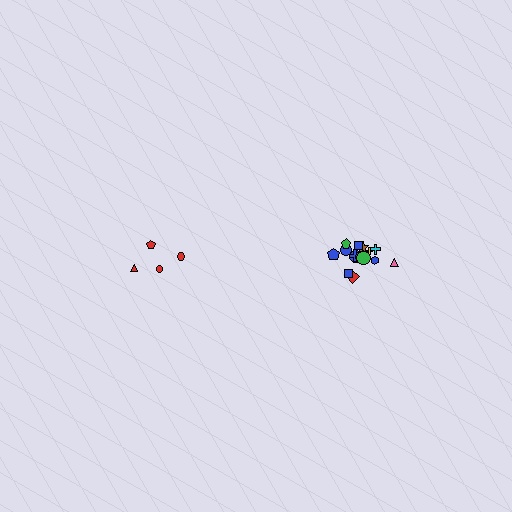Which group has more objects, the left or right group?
The right group.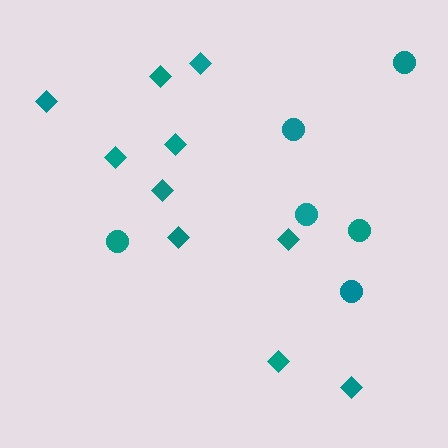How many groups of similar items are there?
There are 2 groups: one group of diamonds (10) and one group of circles (6).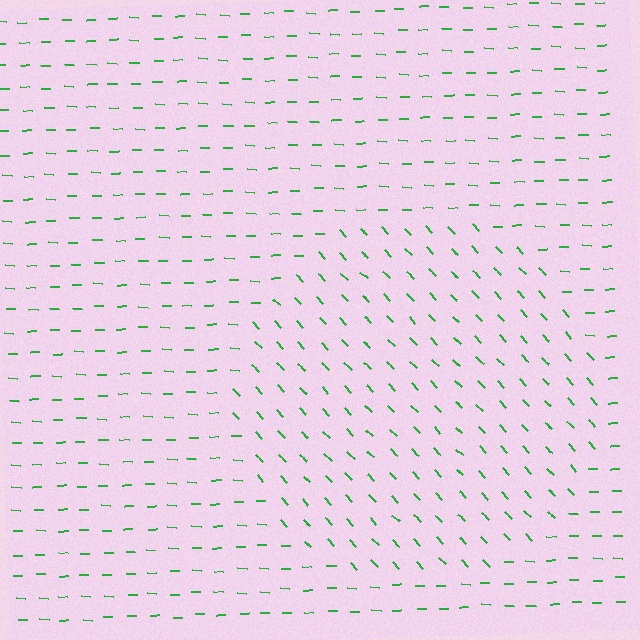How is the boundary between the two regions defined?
The boundary is defined purely by a change in line orientation (approximately 45 degrees difference). All lines are the same color and thickness.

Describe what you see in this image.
The image is filled with small green line segments. A circle region in the image has lines oriented differently from the surrounding lines, creating a visible texture boundary.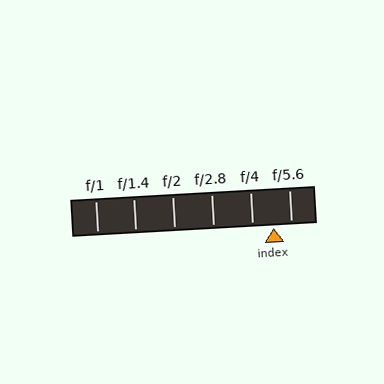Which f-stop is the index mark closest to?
The index mark is closest to f/5.6.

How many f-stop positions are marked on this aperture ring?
There are 6 f-stop positions marked.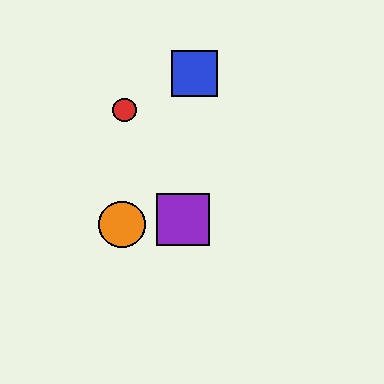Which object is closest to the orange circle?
The purple square is closest to the orange circle.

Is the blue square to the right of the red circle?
Yes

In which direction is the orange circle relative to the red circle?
The orange circle is below the red circle.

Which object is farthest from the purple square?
The blue square is farthest from the purple square.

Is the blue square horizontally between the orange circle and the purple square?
No